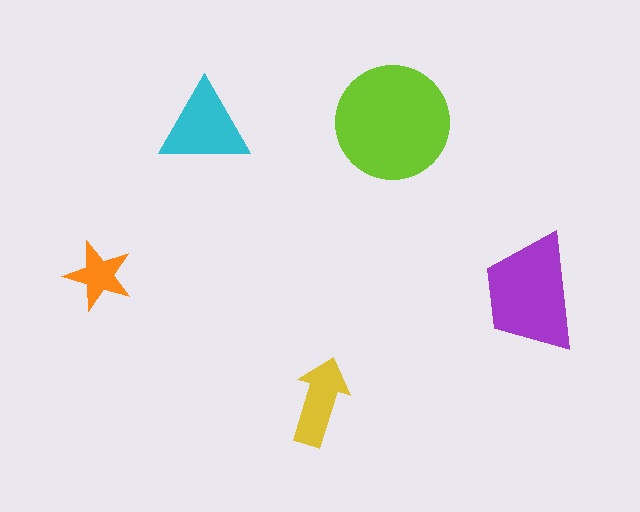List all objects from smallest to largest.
The orange star, the yellow arrow, the cyan triangle, the purple trapezoid, the lime circle.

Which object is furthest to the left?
The orange star is leftmost.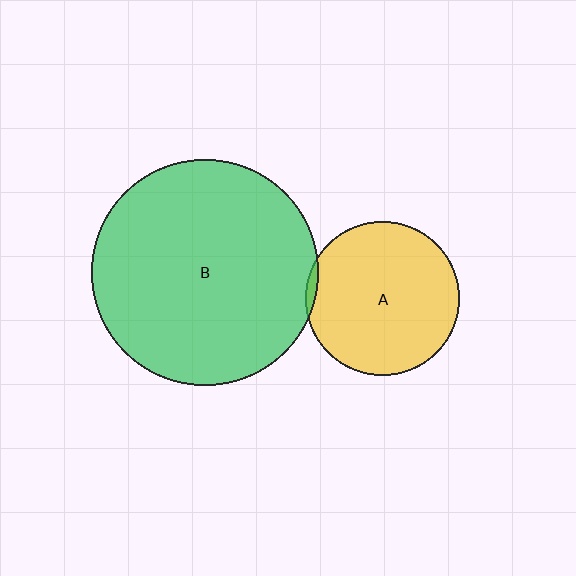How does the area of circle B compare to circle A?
Approximately 2.2 times.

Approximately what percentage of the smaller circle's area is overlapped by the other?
Approximately 5%.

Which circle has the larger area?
Circle B (green).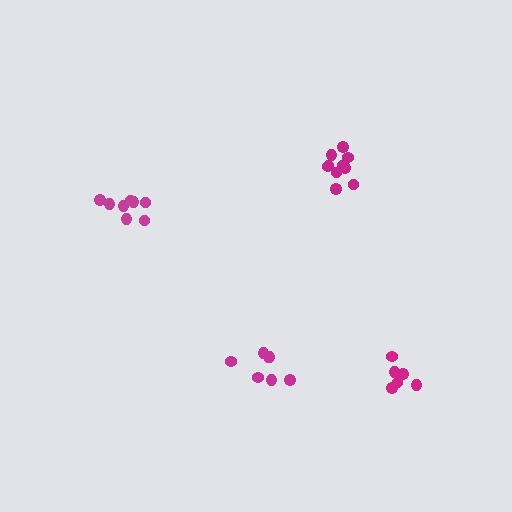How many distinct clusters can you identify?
There are 4 distinct clusters.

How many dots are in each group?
Group 1: 7 dots, Group 2: 6 dots, Group 3: 8 dots, Group 4: 10 dots (31 total).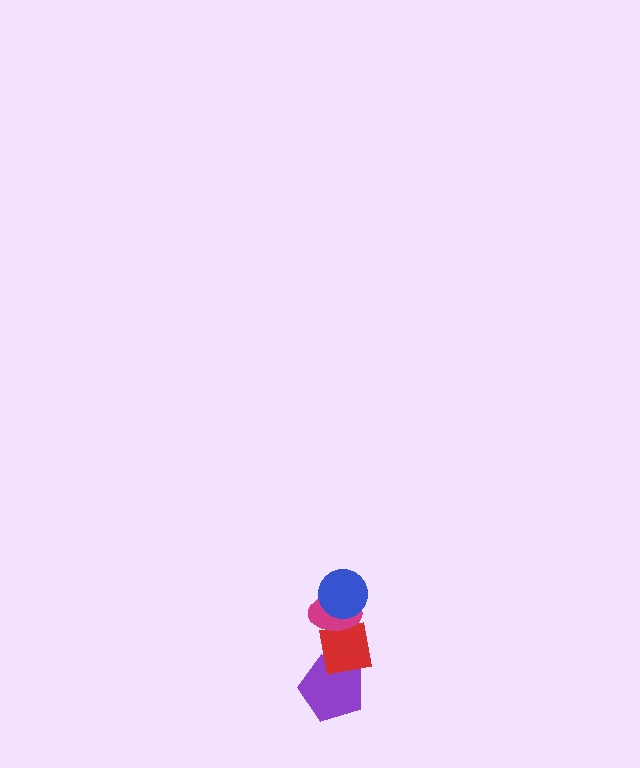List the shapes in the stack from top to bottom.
From top to bottom: the blue circle, the magenta ellipse, the red square, the purple pentagon.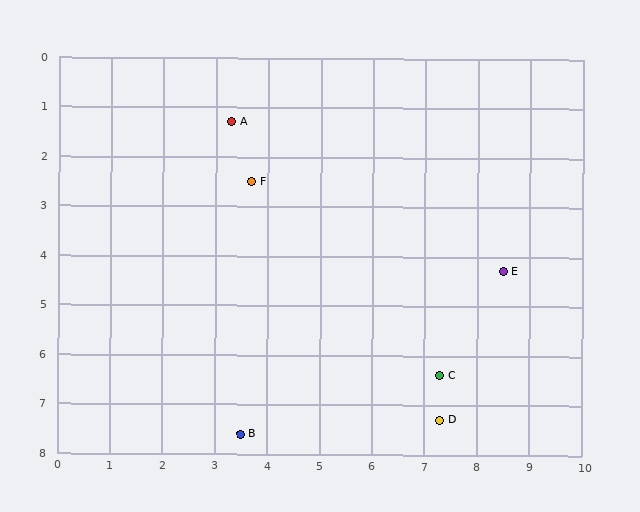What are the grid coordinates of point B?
Point B is at approximately (3.5, 7.6).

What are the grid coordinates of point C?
Point C is at approximately (7.3, 6.4).